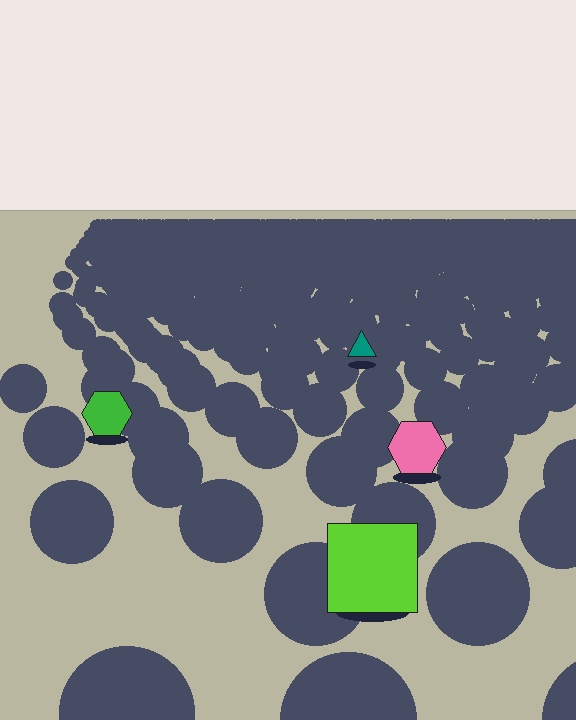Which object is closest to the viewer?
The lime square is closest. The texture marks near it are larger and more spread out.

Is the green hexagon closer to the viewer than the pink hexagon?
No. The pink hexagon is closer — you can tell from the texture gradient: the ground texture is coarser near it.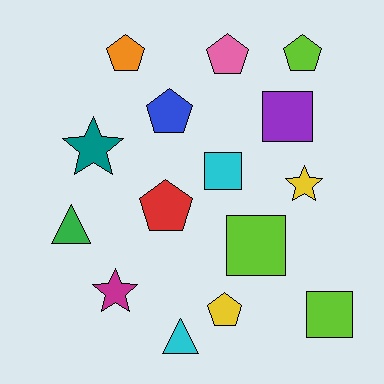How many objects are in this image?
There are 15 objects.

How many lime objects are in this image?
There are 3 lime objects.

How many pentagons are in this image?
There are 6 pentagons.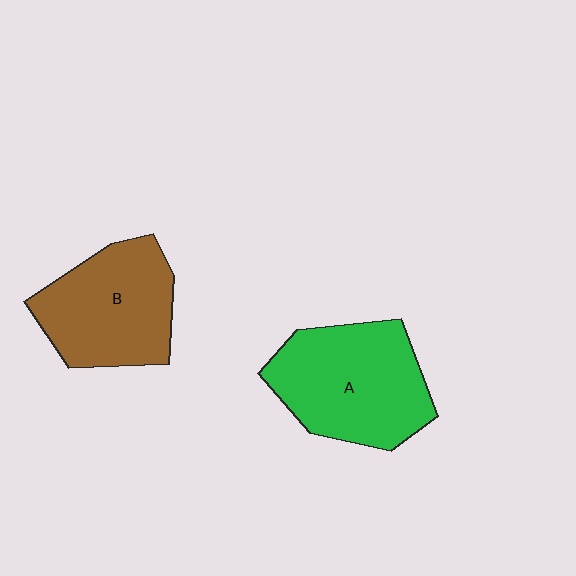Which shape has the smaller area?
Shape B (brown).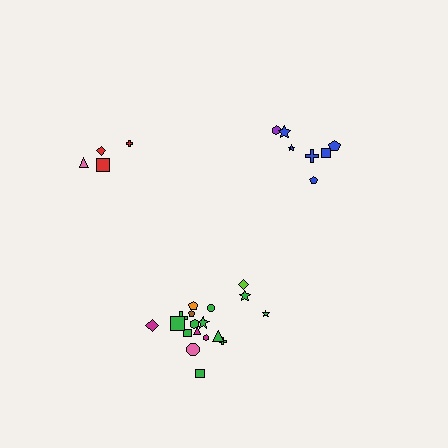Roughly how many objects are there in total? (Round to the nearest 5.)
Roughly 30 objects in total.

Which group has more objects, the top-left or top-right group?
The top-right group.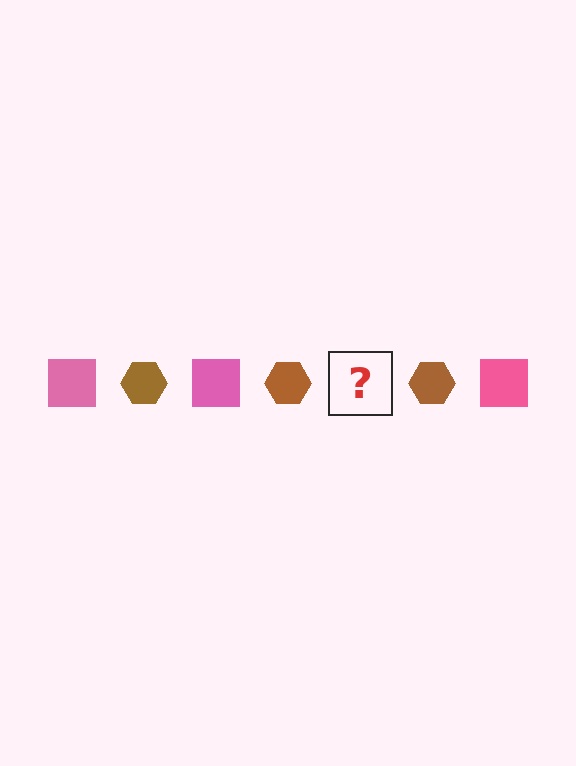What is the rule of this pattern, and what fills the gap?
The rule is that the pattern alternates between pink square and brown hexagon. The gap should be filled with a pink square.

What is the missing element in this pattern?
The missing element is a pink square.